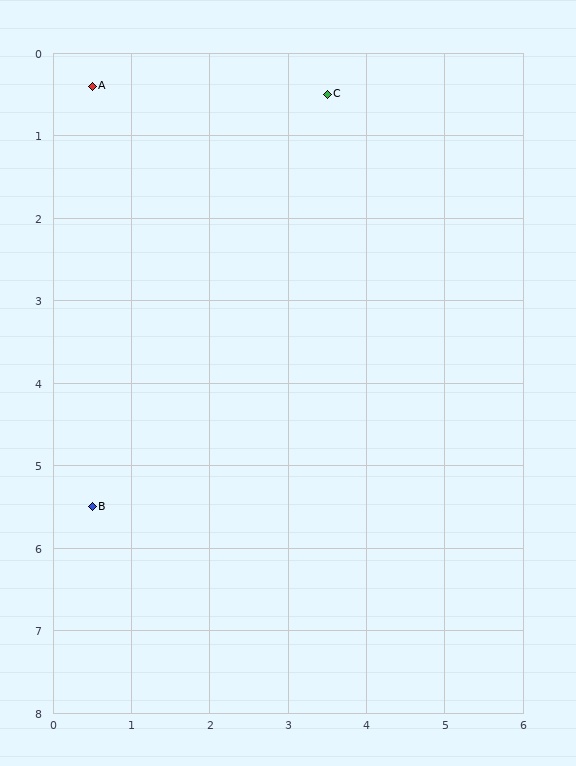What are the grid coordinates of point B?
Point B is at approximately (0.5, 5.5).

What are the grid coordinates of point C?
Point C is at approximately (3.5, 0.5).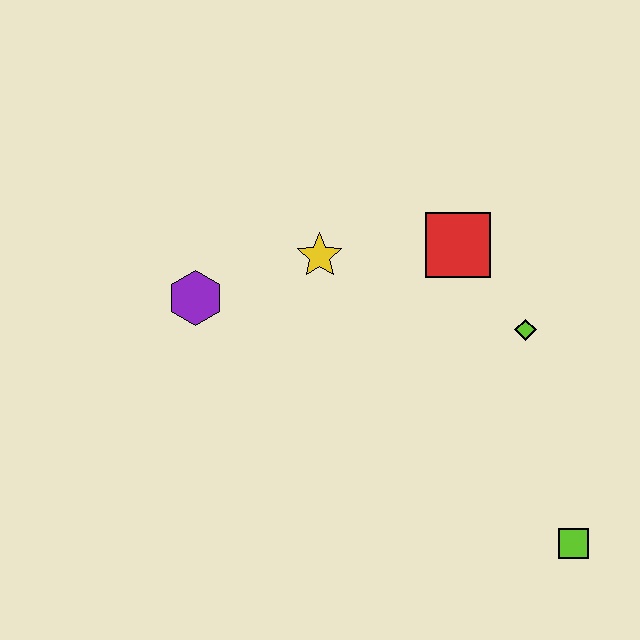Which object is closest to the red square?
The lime diamond is closest to the red square.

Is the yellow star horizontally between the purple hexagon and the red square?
Yes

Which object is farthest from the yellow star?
The lime square is farthest from the yellow star.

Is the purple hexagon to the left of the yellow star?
Yes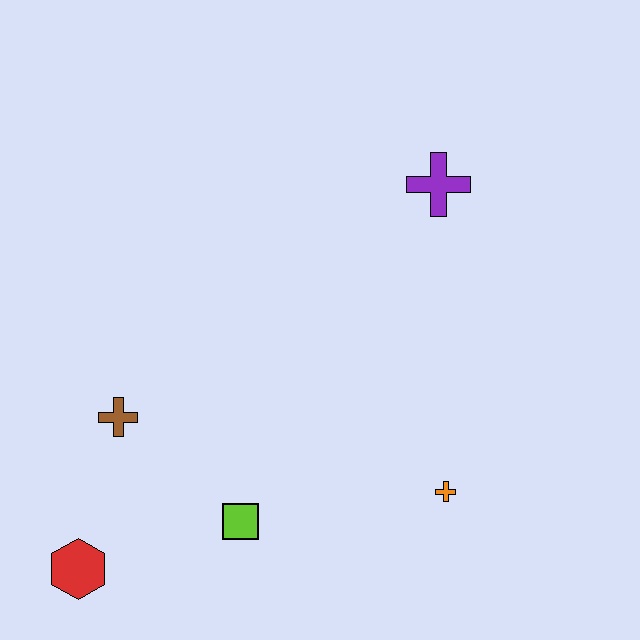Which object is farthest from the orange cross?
The red hexagon is farthest from the orange cross.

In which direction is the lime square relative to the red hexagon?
The lime square is to the right of the red hexagon.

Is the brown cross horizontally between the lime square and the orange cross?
No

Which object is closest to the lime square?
The brown cross is closest to the lime square.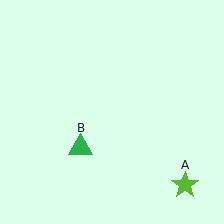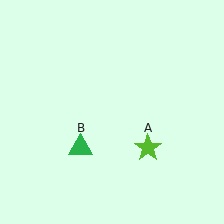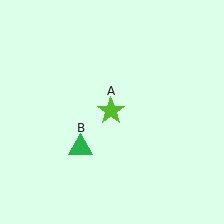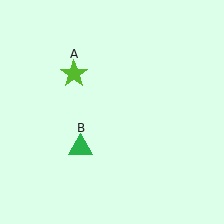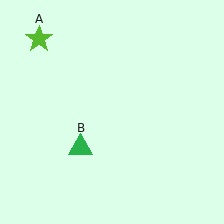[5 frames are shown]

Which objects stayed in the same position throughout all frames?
Green triangle (object B) remained stationary.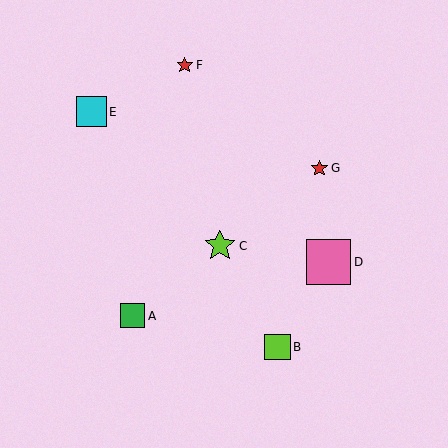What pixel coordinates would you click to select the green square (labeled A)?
Click at (133, 316) to select the green square A.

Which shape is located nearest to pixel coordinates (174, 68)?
The red star (labeled F) at (185, 65) is nearest to that location.